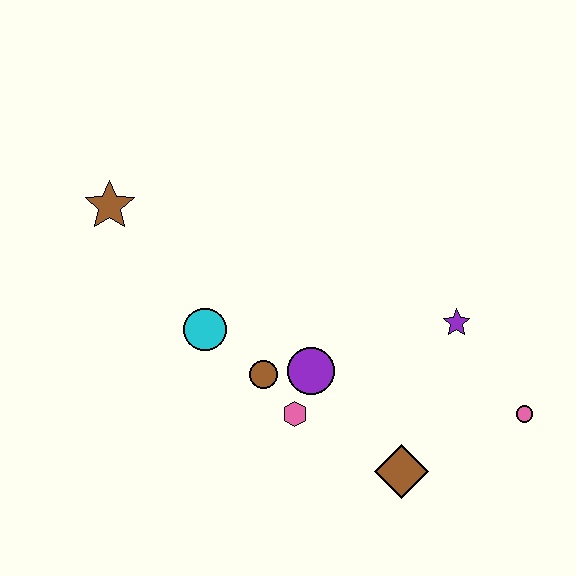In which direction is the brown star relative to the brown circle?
The brown star is above the brown circle.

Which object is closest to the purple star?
The pink circle is closest to the purple star.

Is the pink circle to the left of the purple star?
No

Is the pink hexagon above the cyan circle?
No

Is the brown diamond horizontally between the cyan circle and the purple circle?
No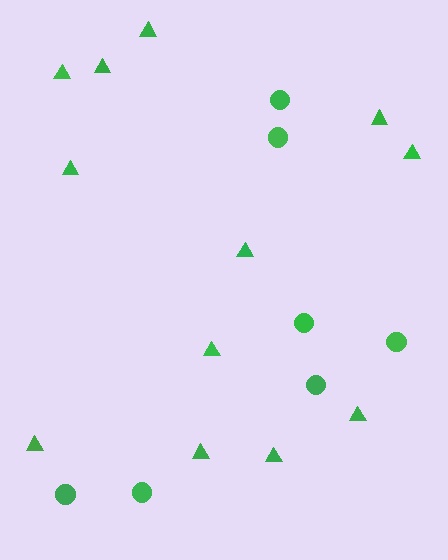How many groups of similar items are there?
There are 2 groups: one group of triangles (12) and one group of circles (7).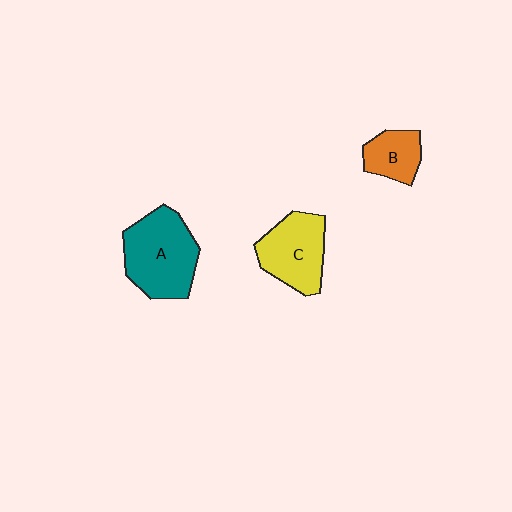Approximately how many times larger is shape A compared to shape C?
Approximately 1.2 times.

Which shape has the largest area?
Shape A (teal).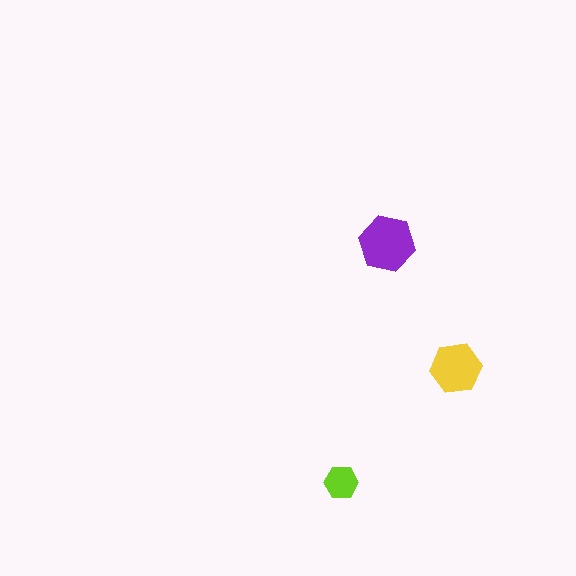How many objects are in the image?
There are 3 objects in the image.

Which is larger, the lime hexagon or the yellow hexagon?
The yellow one.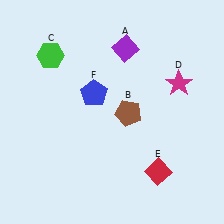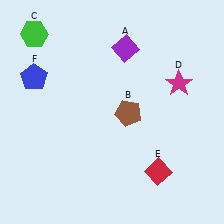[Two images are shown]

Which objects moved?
The objects that moved are: the green hexagon (C), the blue pentagon (F).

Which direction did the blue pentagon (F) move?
The blue pentagon (F) moved left.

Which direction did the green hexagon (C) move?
The green hexagon (C) moved up.